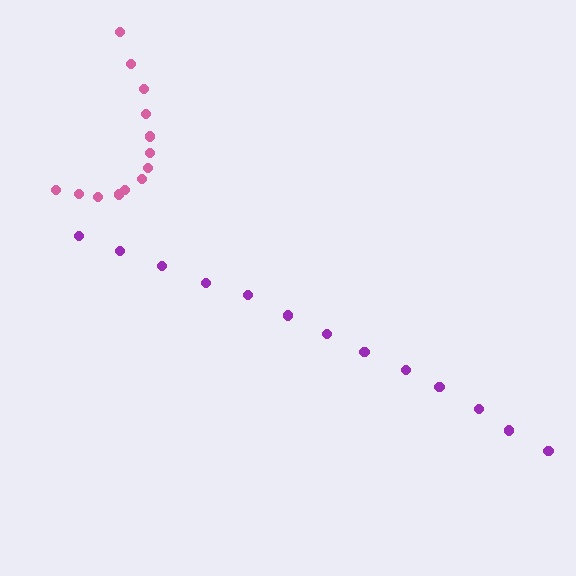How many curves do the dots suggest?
There are 2 distinct paths.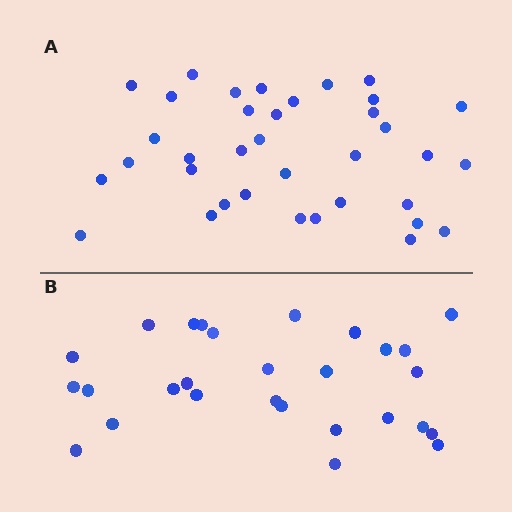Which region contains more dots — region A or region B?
Region A (the top region) has more dots.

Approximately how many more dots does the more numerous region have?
Region A has roughly 8 or so more dots than region B.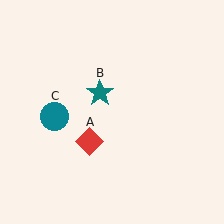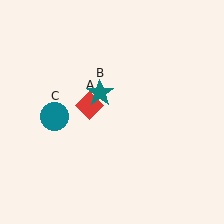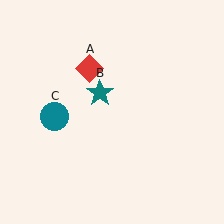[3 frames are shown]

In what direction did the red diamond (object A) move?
The red diamond (object A) moved up.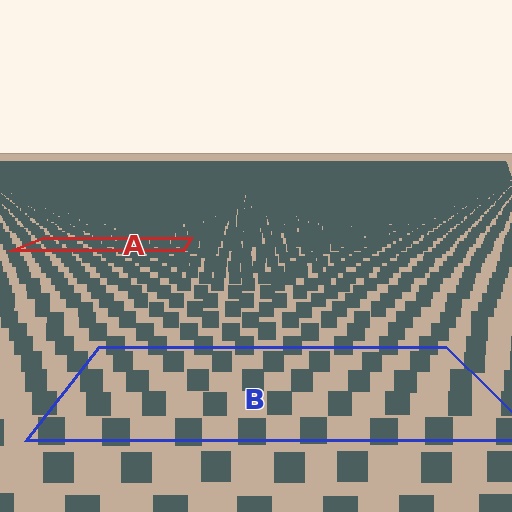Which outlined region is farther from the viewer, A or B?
Region A is farther from the viewer — the texture elements inside it appear smaller and more densely packed.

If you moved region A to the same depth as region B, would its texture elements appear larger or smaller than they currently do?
They would appear larger. At a closer depth, the same texture elements are projected at a bigger on-screen size.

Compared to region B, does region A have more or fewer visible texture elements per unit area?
Region A has more texture elements per unit area — they are packed more densely because it is farther away.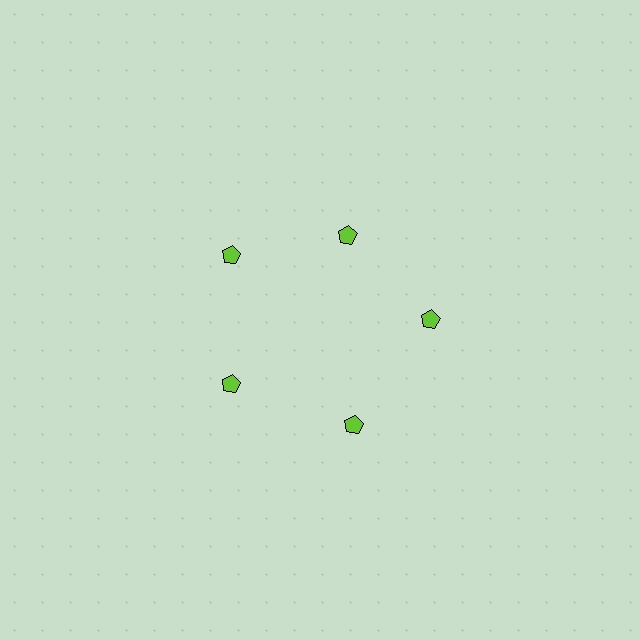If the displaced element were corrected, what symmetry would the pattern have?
It would have 5-fold rotational symmetry — the pattern would map onto itself every 72 degrees.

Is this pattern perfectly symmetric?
No. The 5 lime pentagons are arranged in a ring, but one element near the 1 o'clock position is pulled inward toward the center, breaking the 5-fold rotational symmetry.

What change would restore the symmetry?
The symmetry would be restored by moving it outward, back onto the ring so that all 5 pentagons sit at equal angles and equal distance from the center.